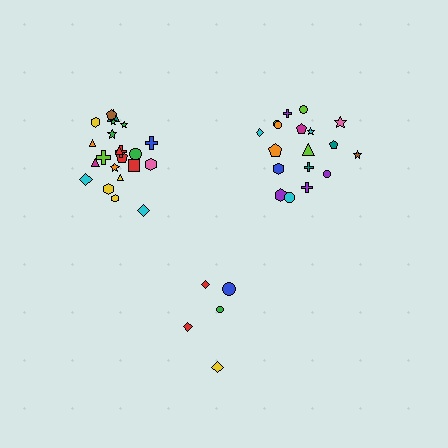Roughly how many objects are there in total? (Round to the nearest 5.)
Roughly 45 objects in total.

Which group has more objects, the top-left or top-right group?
The top-left group.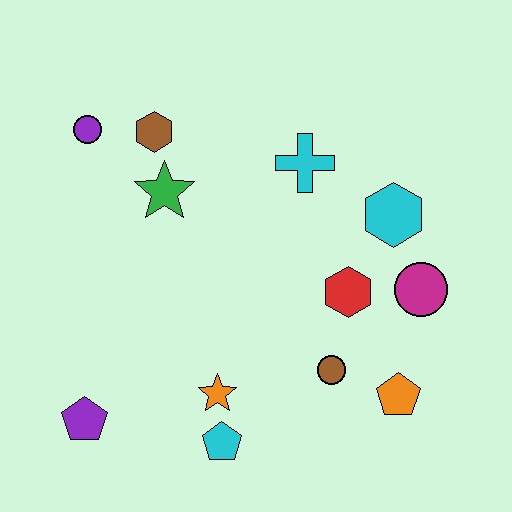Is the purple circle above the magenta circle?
Yes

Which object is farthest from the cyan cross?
The purple pentagon is farthest from the cyan cross.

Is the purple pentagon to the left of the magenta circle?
Yes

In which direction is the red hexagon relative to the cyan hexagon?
The red hexagon is below the cyan hexagon.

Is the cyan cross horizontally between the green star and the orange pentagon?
Yes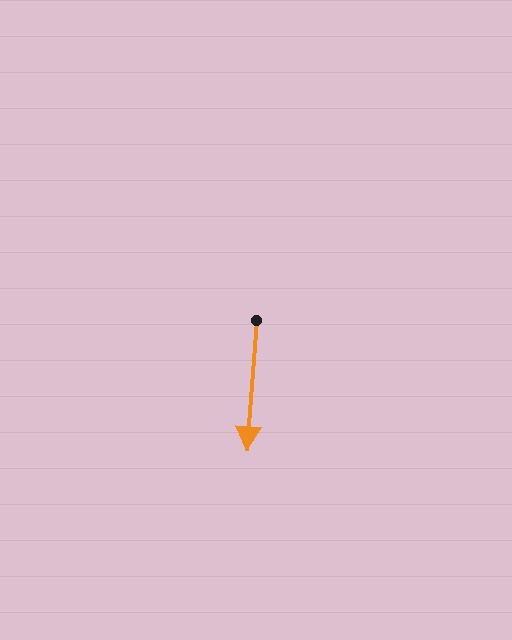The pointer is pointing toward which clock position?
Roughly 6 o'clock.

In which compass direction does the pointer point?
South.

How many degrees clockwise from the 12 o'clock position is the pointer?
Approximately 184 degrees.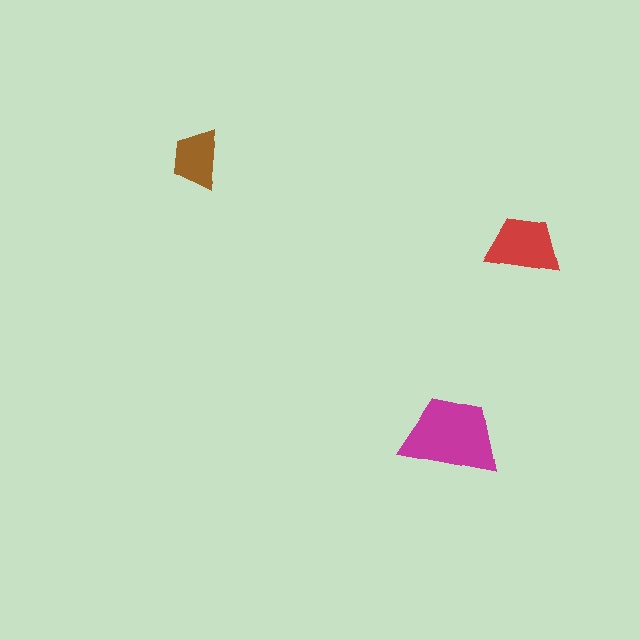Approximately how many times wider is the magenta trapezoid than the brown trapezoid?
About 1.5 times wider.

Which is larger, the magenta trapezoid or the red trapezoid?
The magenta one.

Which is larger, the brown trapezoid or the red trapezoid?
The red one.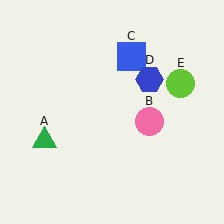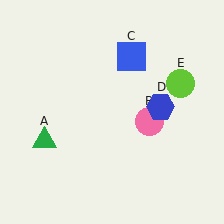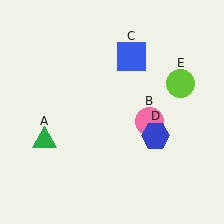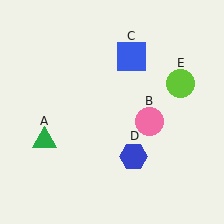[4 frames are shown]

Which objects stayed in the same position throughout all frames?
Green triangle (object A) and pink circle (object B) and blue square (object C) and lime circle (object E) remained stationary.